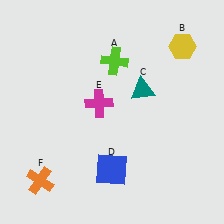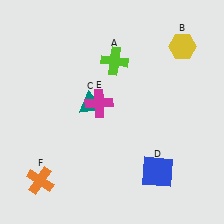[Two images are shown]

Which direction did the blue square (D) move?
The blue square (D) moved right.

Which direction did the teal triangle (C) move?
The teal triangle (C) moved left.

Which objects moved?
The objects that moved are: the teal triangle (C), the blue square (D).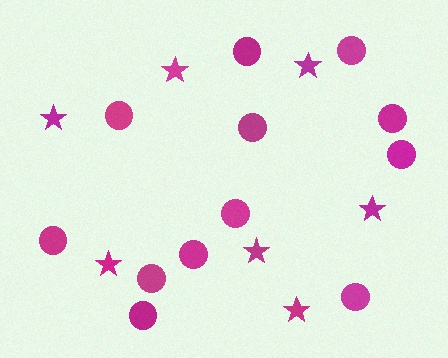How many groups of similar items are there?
There are 2 groups: one group of stars (7) and one group of circles (12).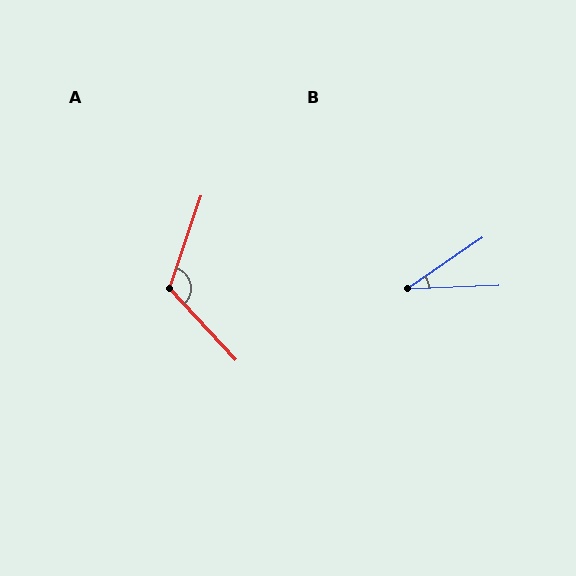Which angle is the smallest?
B, at approximately 32 degrees.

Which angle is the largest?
A, at approximately 118 degrees.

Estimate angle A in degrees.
Approximately 118 degrees.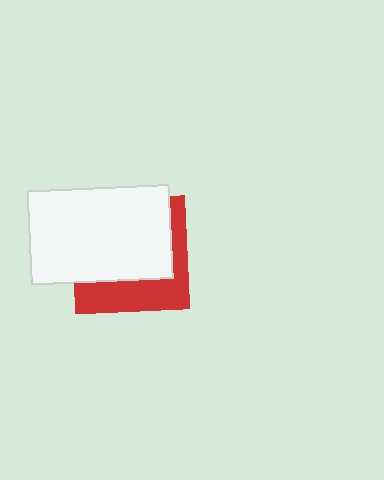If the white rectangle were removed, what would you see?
You would see the complete red square.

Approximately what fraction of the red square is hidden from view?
Roughly 62% of the red square is hidden behind the white rectangle.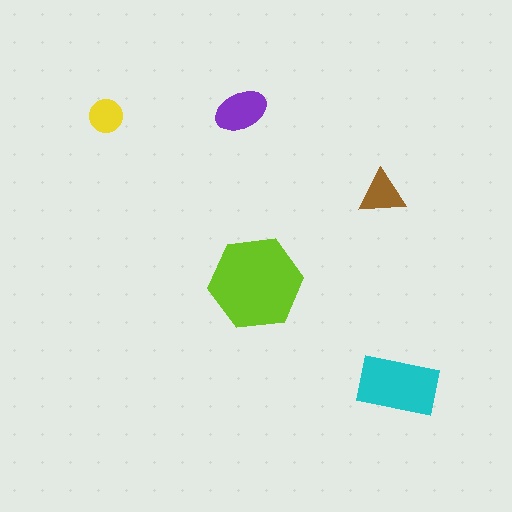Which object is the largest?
The lime hexagon.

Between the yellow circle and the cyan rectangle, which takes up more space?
The cyan rectangle.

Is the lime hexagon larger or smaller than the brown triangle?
Larger.